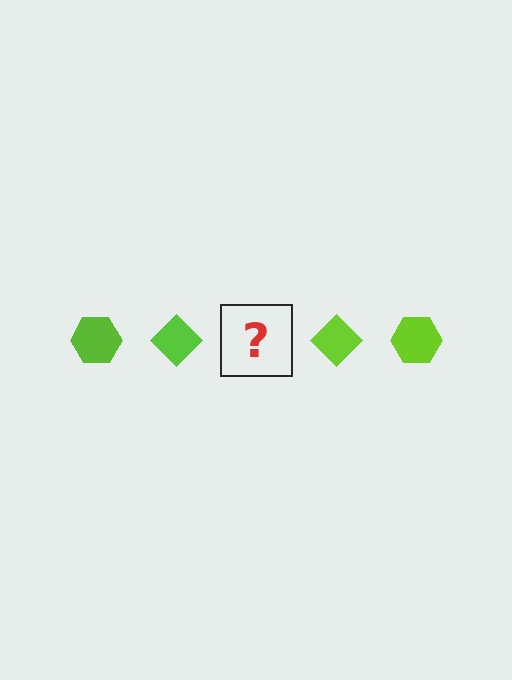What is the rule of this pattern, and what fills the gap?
The rule is that the pattern cycles through hexagon, diamond shapes in lime. The gap should be filled with a lime hexagon.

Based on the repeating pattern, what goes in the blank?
The blank should be a lime hexagon.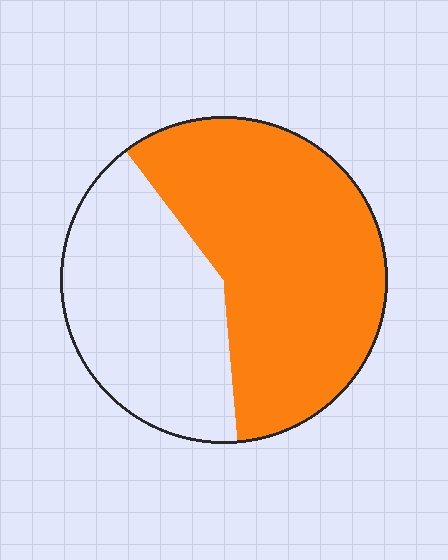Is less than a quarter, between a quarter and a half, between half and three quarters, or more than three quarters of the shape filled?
Between half and three quarters.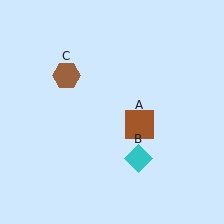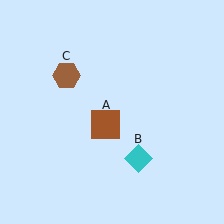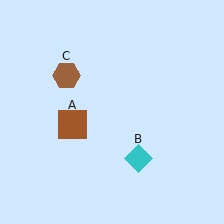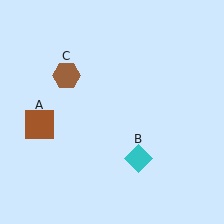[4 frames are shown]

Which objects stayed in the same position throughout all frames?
Cyan diamond (object B) and brown hexagon (object C) remained stationary.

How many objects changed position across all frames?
1 object changed position: brown square (object A).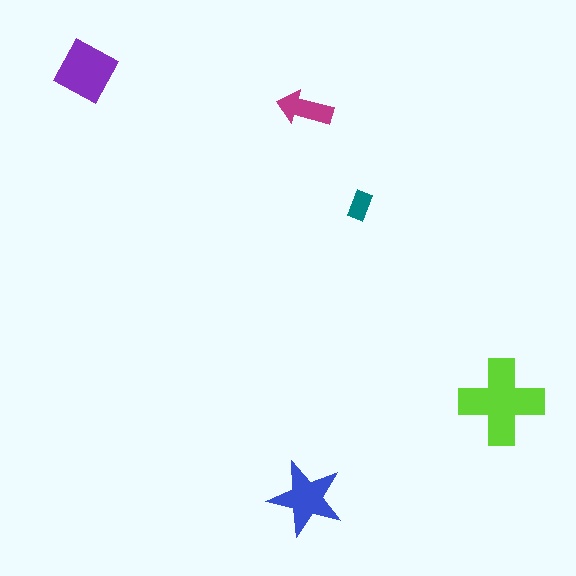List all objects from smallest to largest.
The teal rectangle, the magenta arrow, the blue star, the purple square, the lime cross.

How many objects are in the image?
There are 5 objects in the image.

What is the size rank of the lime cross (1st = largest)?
1st.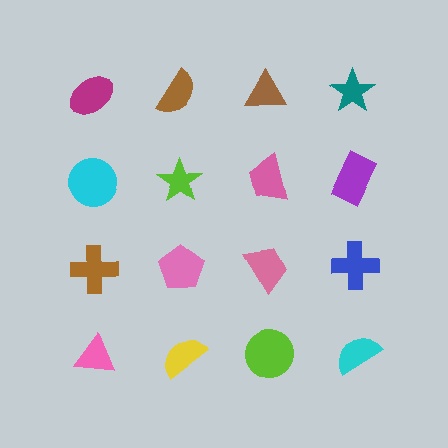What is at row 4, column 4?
A cyan semicircle.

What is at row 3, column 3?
A pink trapezoid.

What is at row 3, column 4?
A blue cross.